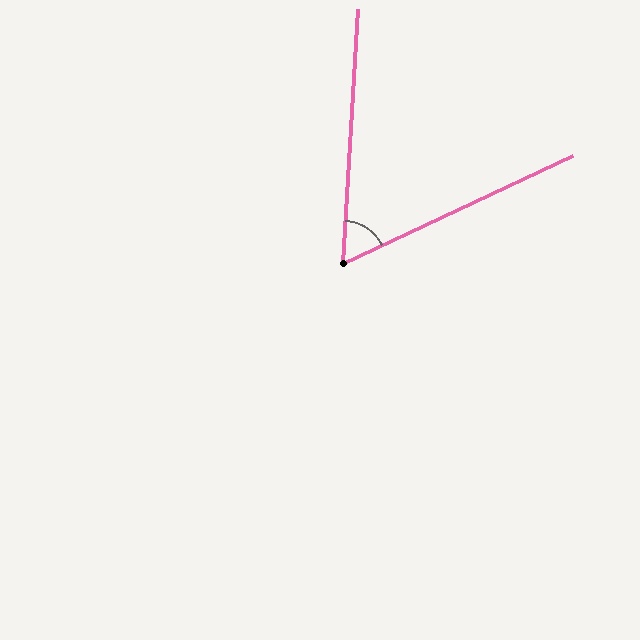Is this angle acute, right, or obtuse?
It is acute.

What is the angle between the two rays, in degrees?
Approximately 61 degrees.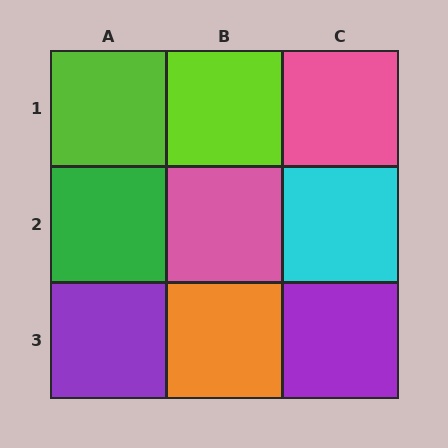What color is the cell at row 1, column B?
Lime.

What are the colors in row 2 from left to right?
Green, pink, cyan.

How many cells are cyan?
1 cell is cyan.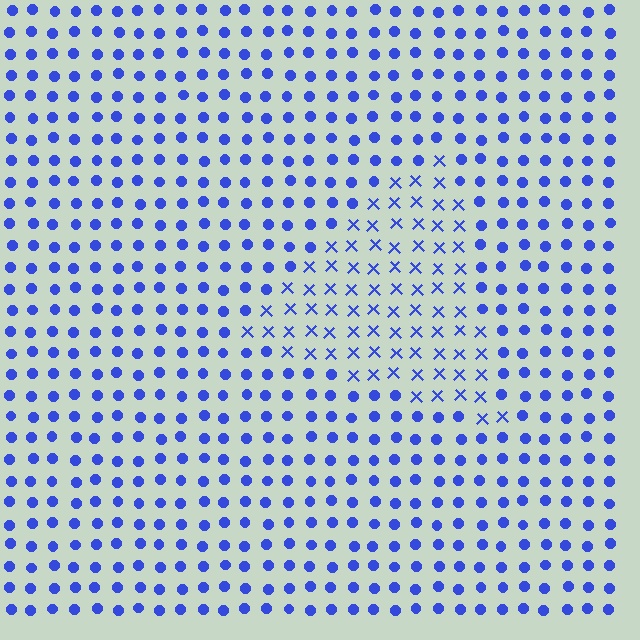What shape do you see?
I see a triangle.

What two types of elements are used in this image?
The image uses X marks inside the triangle region and circles outside it.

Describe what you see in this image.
The image is filled with small blue elements arranged in a uniform grid. A triangle-shaped region contains X marks, while the surrounding area contains circles. The boundary is defined purely by the change in element shape.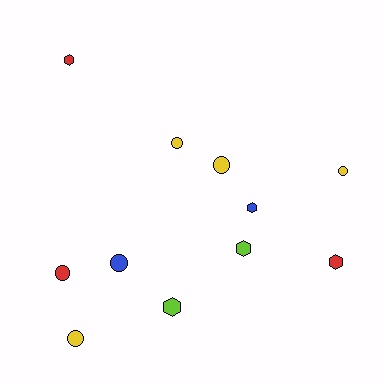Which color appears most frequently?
Yellow, with 4 objects.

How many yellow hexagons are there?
There are no yellow hexagons.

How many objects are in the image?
There are 11 objects.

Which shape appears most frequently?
Circle, with 6 objects.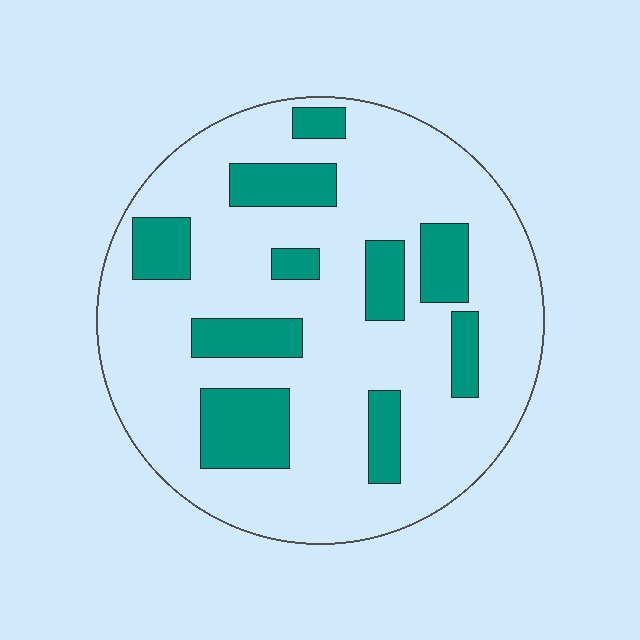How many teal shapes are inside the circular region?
10.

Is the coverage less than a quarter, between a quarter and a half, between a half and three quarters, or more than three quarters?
Less than a quarter.